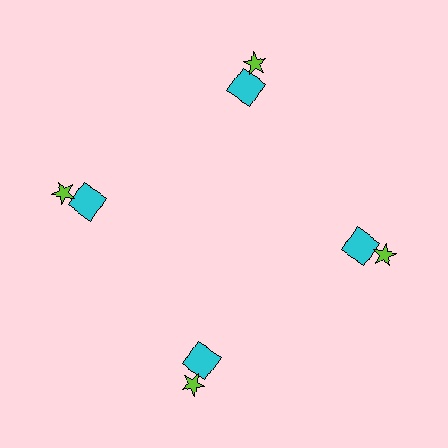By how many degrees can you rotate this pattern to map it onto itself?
The pattern maps onto itself every 90 degrees of rotation.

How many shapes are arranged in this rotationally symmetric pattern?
There are 8 shapes, arranged in 4 groups of 2.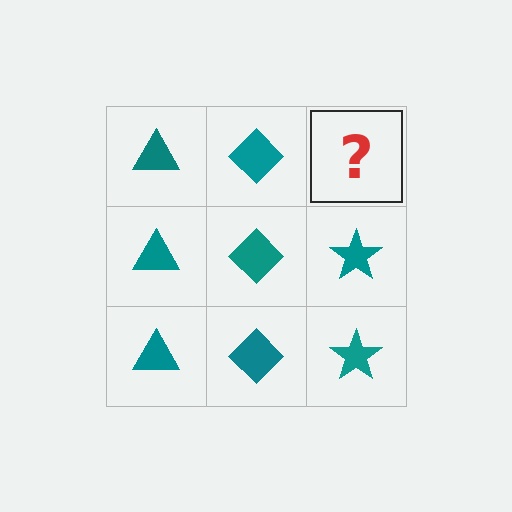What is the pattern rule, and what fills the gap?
The rule is that each column has a consistent shape. The gap should be filled with a teal star.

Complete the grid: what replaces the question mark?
The question mark should be replaced with a teal star.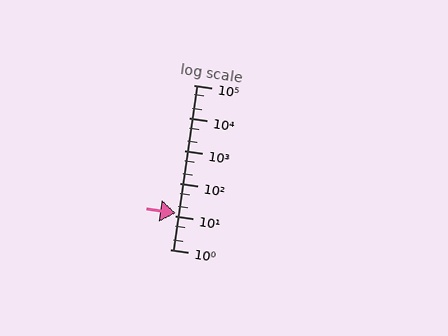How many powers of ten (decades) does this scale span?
The scale spans 5 decades, from 1 to 100000.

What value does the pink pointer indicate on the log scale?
The pointer indicates approximately 13.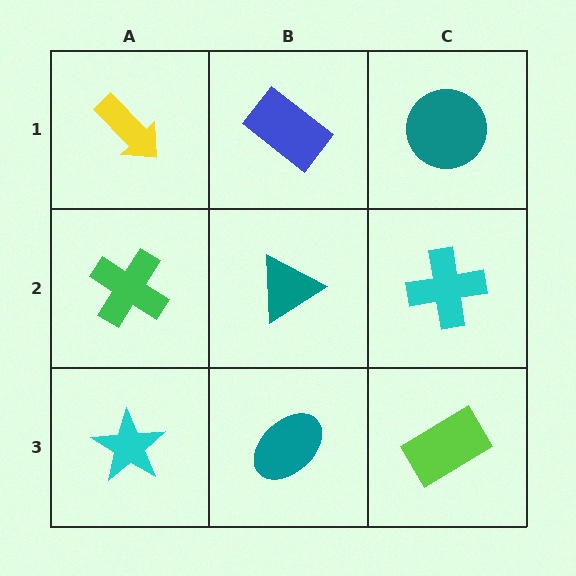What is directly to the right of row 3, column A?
A teal ellipse.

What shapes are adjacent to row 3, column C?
A cyan cross (row 2, column C), a teal ellipse (row 3, column B).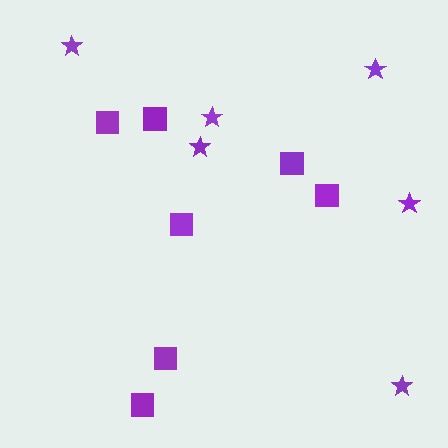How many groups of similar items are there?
There are 2 groups: one group of stars (6) and one group of squares (7).